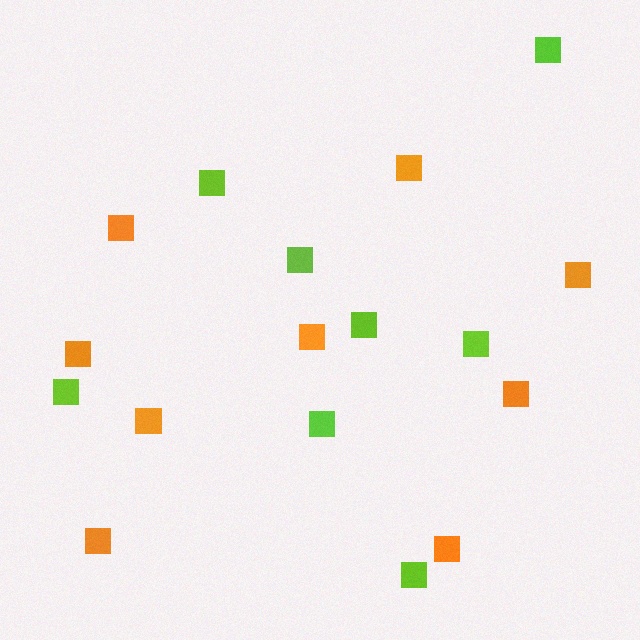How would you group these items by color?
There are 2 groups: one group of orange squares (9) and one group of lime squares (8).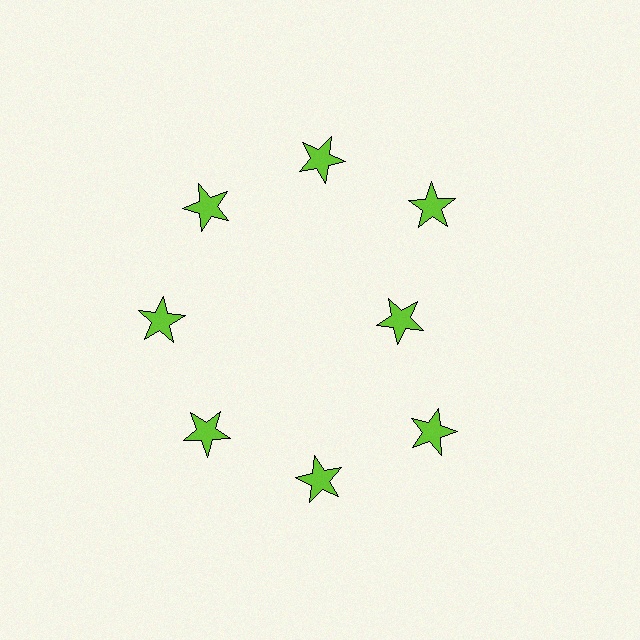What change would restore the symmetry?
The symmetry would be restored by moving it outward, back onto the ring so that all 8 stars sit at equal angles and equal distance from the center.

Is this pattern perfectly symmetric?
No. The 8 lime stars are arranged in a ring, but one element near the 3 o'clock position is pulled inward toward the center, breaking the 8-fold rotational symmetry.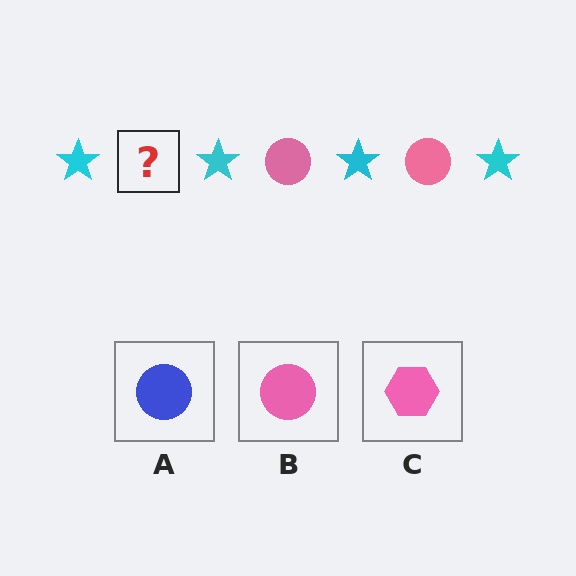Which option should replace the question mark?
Option B.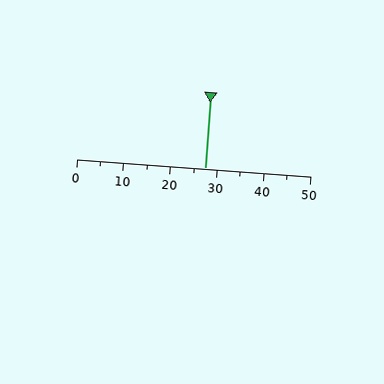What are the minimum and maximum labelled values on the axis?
The axis runs from 0 to 50.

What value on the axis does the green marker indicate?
The marker indicates approximately 27.5.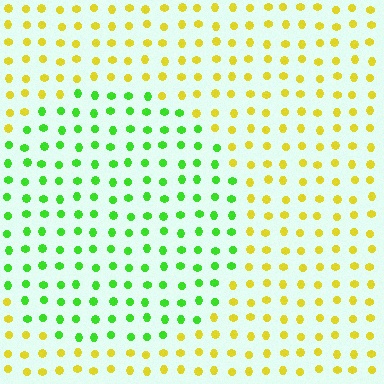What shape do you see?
I see a circle.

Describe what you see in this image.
The image is filled with small yellow elements in a uniform arrangement. A circle-shaped region is visible where the elements are tinted to a slightly different hue, forming a subtle color boundary.